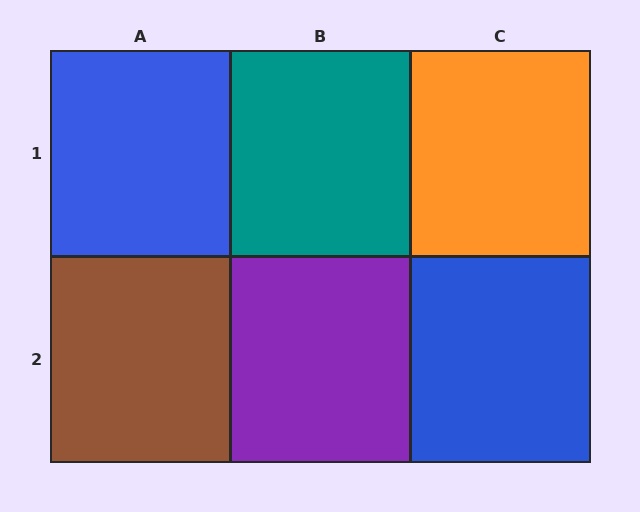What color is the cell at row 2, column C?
Blue.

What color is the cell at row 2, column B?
Purple.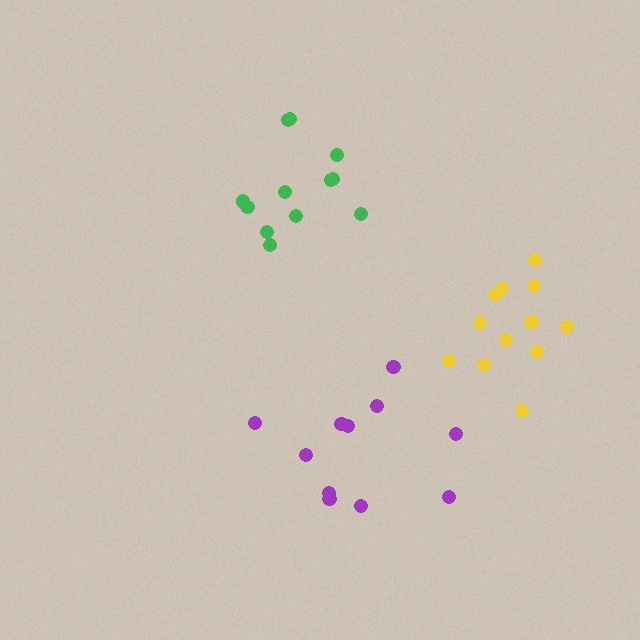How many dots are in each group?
Group 1: 11 dots, Group 2: 12 dots, Group 3: 12 dots (35 total).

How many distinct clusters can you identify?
There are 3 distinct clusters.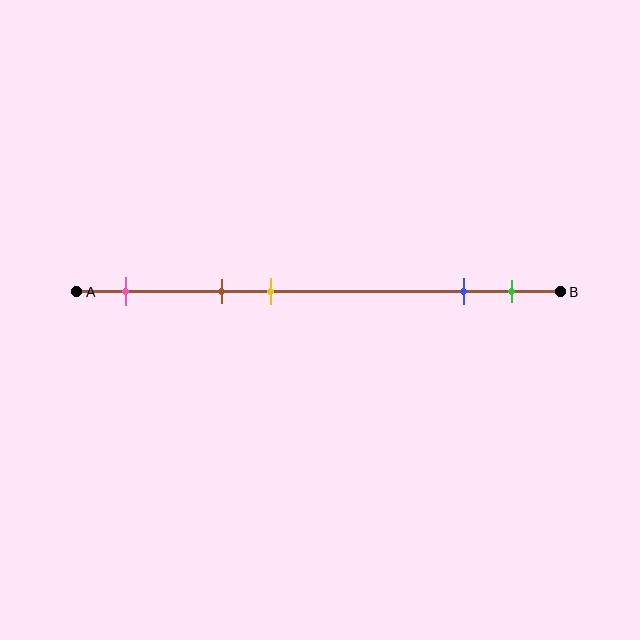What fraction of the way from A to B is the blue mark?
The blue mark is approximately 80% (0.8) of the way from A to B.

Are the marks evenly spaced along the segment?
No, the marks are not evenly spaced.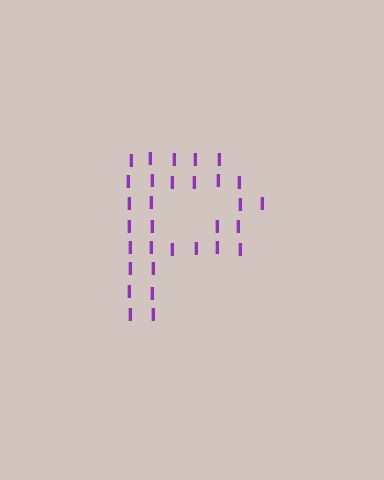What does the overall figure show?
The overall figure shows the letter P.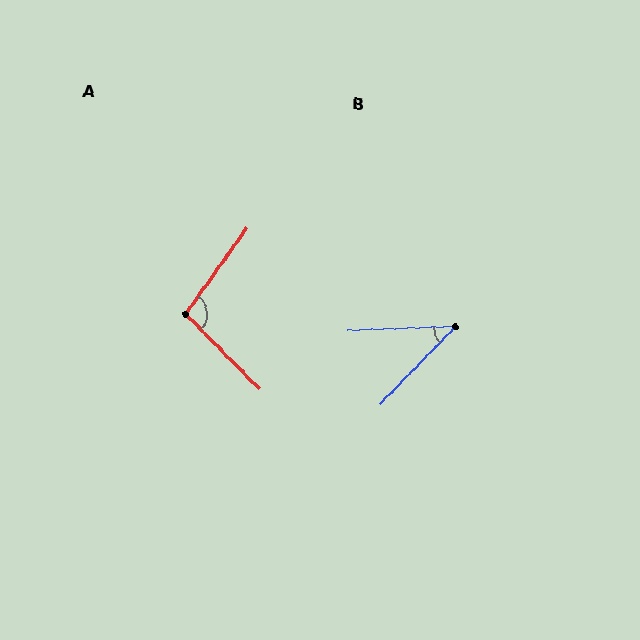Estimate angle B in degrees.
Approximately 44 degrees.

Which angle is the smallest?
B, at approximately 44 degrees.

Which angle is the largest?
A, at approximately 99 degrees.